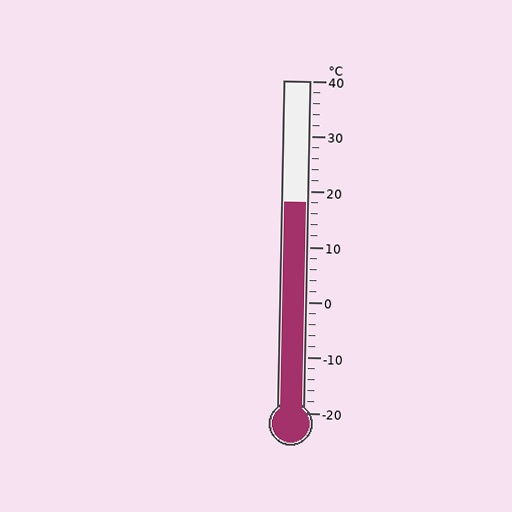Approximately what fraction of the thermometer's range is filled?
The thermometer is filled to approximately 65% of its range.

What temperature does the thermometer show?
The thermometer shows approximately 18°C.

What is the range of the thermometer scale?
The thermometer scale ranges from -20°C to 40°C.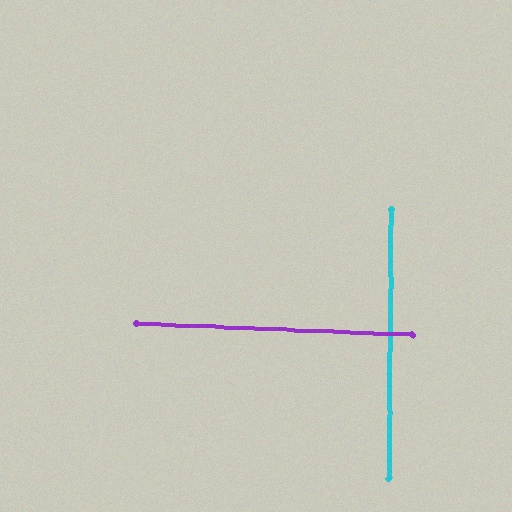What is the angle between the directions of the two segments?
Approximately 88 degrees.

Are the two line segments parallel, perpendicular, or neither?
Perpendicular — they meet at approximately 88°.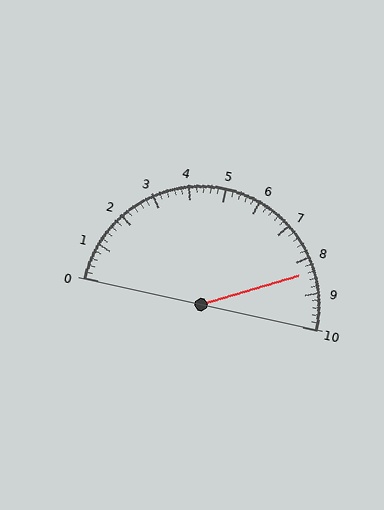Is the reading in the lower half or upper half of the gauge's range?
The reading is in the upper half of the range (0 to 10).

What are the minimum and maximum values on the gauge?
The gauge ranges from 0 to 10.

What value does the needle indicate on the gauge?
The needle indicates approximately 8.4.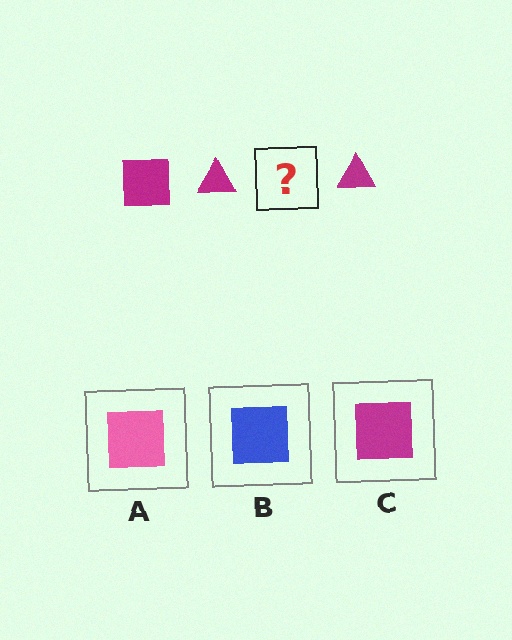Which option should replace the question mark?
Option C.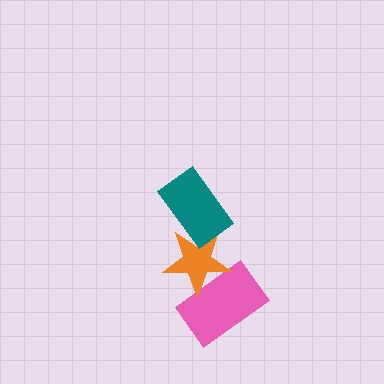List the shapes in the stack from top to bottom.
From top to bottom: the teal rectangle, the orange star, the pink rectangle.